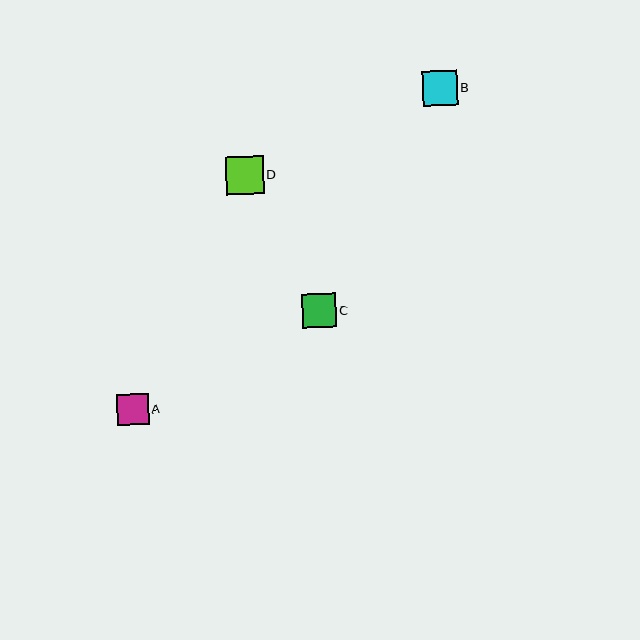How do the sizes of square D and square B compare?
Square D and square B are approximately the same size.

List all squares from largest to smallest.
From largest to smallest: D, B, C, A.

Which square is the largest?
Square D is the largest with a size of approximately 38 pixels.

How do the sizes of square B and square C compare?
Square B and square C are approximately the same size.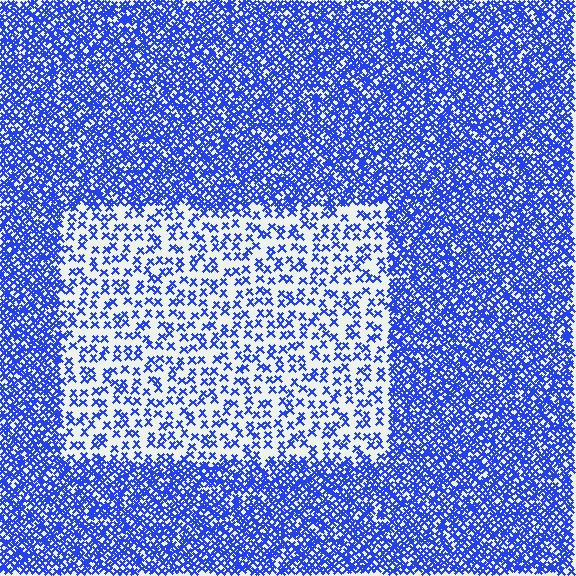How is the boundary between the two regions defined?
The boundary is defined by a change in element density (approximately 2.8x ratio). All elements are the same color, size, and shape.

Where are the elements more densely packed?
The elements are more densely packed outside the rectangle boundary.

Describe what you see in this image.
The image contains small blue elements arranged at two different densities. A rectangle-shaped region is visible where the elements are less densely packed than the surrounding area.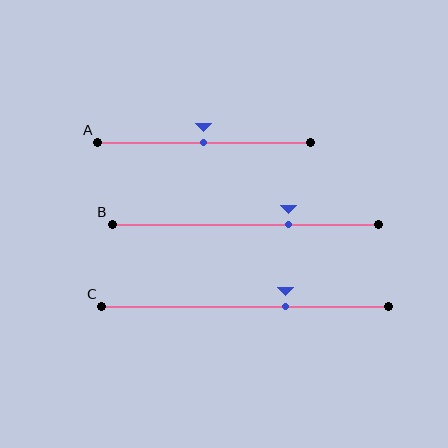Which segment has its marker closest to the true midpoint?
Segment A has its marker closest to the true midpoint.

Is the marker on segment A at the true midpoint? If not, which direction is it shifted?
Yes, the marker on segment A is at the true midpoint.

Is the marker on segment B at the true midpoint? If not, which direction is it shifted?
No, the marker on segment B is shifted to the right by about 16% of the segment length.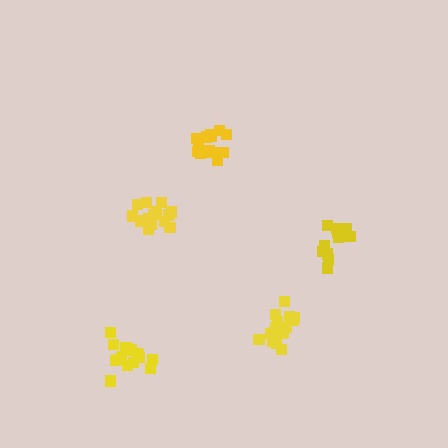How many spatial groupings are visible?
There are 5 spatial groupings.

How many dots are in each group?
Group 1: 15 dots, Group 2: 16 dots, Group 3: 16 dots, Group 4: 15 dots, Group 5: 14 dots (76 total).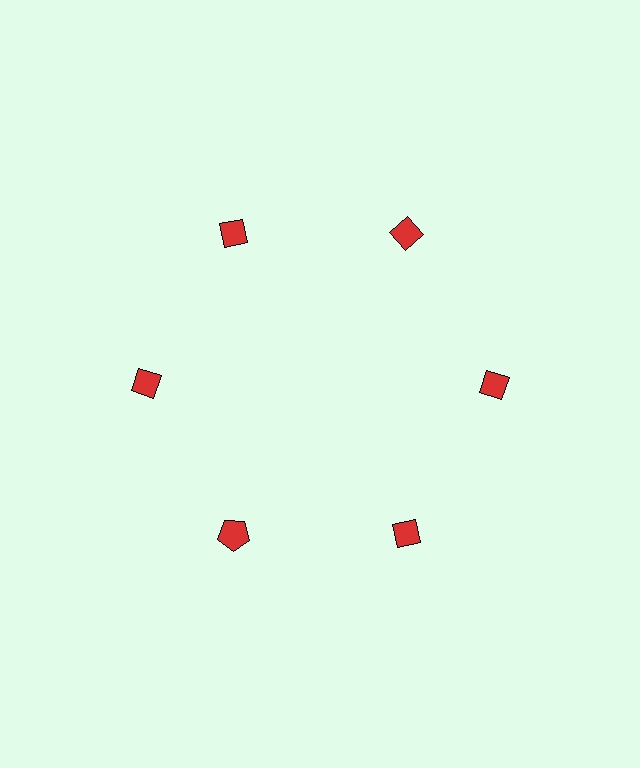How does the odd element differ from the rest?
It has a different shape: pentagon instead of diamond.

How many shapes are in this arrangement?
There are 6 shapes arranged in a ring pattern.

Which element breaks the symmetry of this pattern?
The red pentagon at roughly the 7 o'clock position breaks the symmetry. All other shapes are red diamonds.